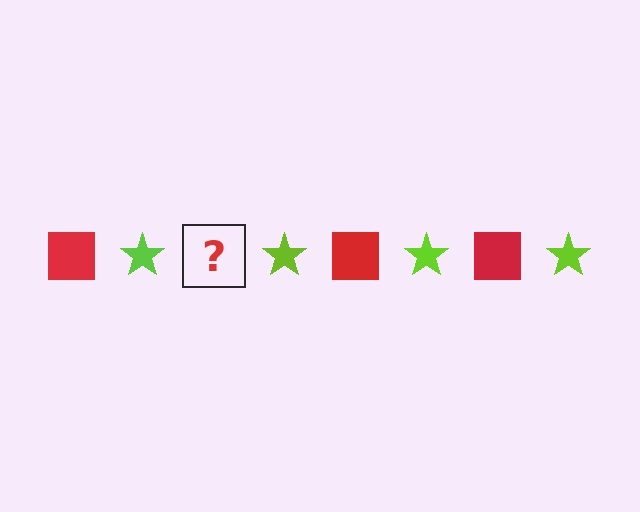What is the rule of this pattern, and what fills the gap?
The rule is that the pattern alternates between red square and lime star. The gap should be filled with a red square.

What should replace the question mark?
The question mark should be replaced with a red square.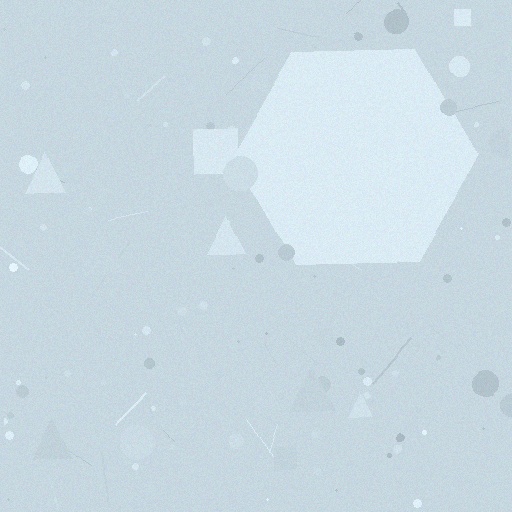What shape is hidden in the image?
A hexagon is hidden in the image.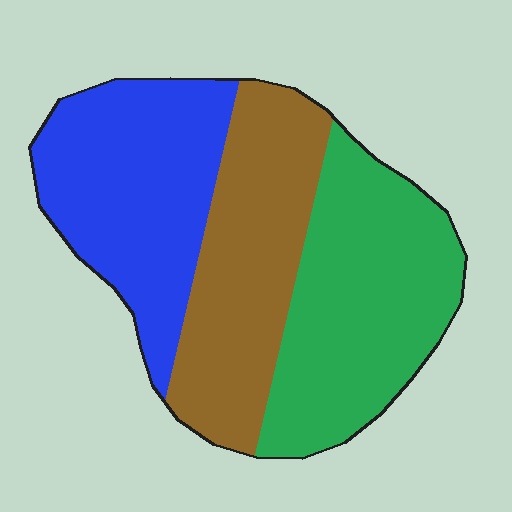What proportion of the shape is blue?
Blue covers roughly 35% of the shape.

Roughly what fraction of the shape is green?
Green covers 36% of the shape.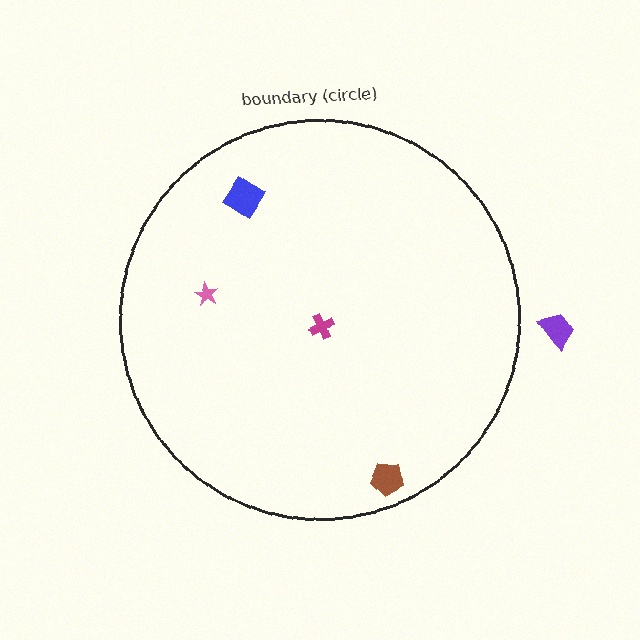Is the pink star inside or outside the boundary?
Inside.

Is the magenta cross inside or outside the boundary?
Inside.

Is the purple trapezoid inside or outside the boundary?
Outside.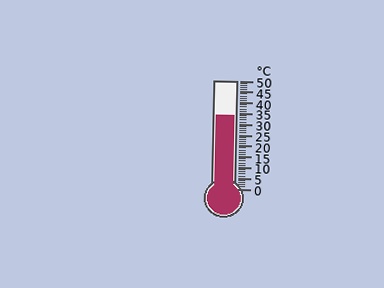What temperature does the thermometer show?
The thermometer shows approximately 34°C.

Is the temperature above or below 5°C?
The temperature is above 5°C.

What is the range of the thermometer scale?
The thermometer scale ranges from 0°C to 50°C.